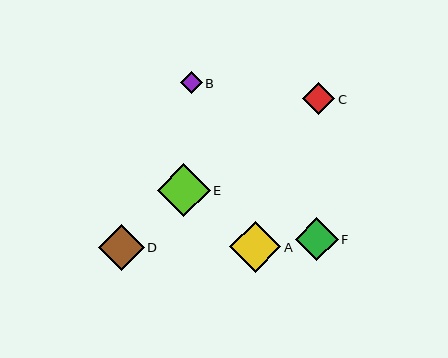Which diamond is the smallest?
Diamond B is the smallest with a size of approximately 22 pixels.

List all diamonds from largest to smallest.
From largest to smallest: E, A, D, F, C, B.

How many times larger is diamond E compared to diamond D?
Diamond E is approximately 1.2 times the size of diamond D.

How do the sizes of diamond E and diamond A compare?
Diamond E and diamond A are approximately the same size.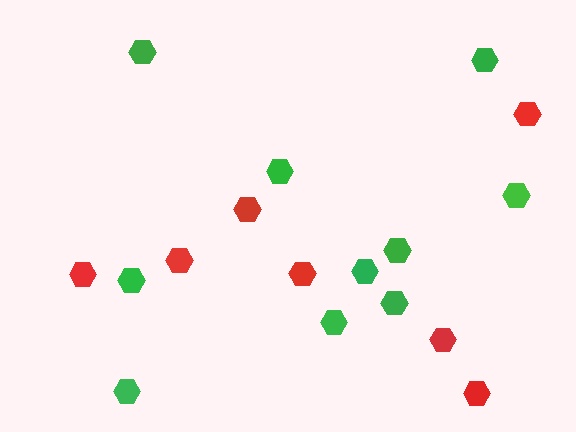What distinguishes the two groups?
There are 2 groups: one group of green hexagons (10) and one group of red hexagons (7).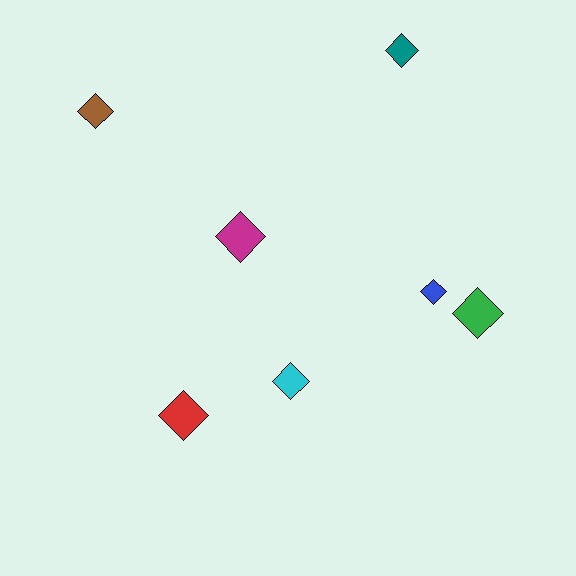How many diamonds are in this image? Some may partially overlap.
There are 7 diamonds.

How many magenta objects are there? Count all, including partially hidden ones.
There is 1 magenta object.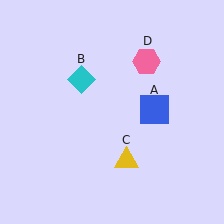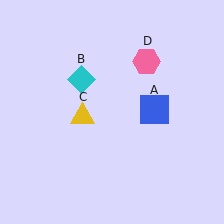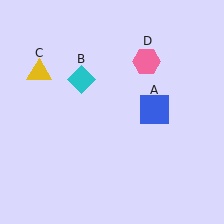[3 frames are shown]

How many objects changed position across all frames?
1 object changed position: yellow triangle (object C).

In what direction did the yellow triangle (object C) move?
The yellow triangle (object C) moved up and to the left.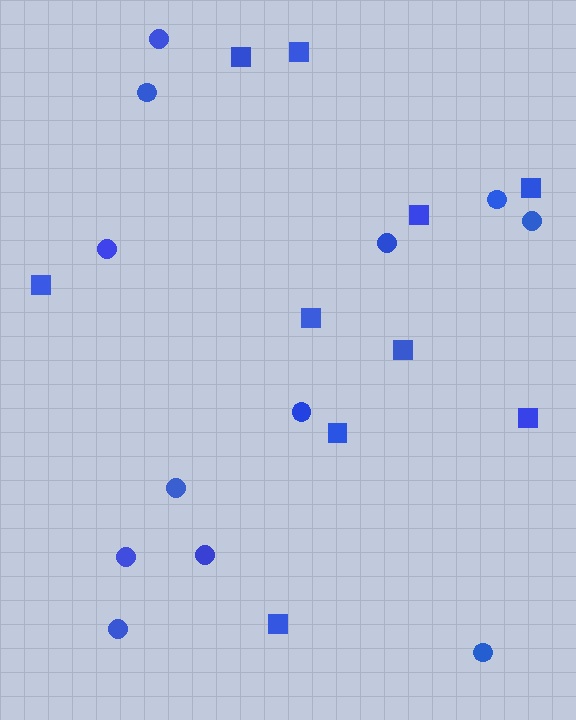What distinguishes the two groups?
There are 2 groups: one group of circles (12) and one group of squares (10).